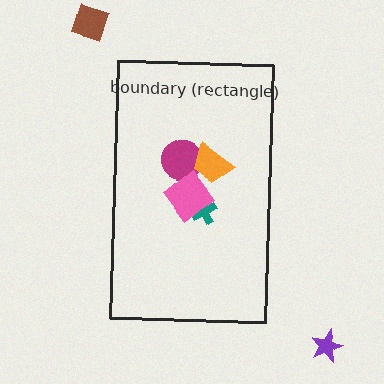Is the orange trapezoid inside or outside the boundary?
Inside.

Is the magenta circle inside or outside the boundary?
Inside.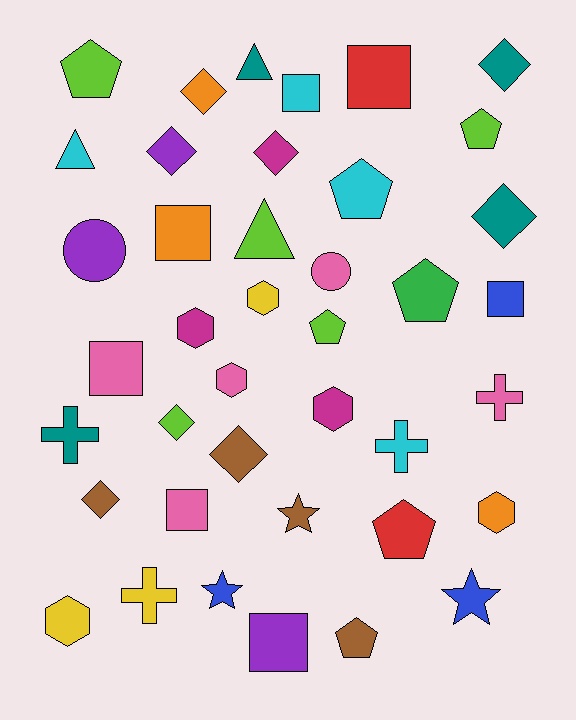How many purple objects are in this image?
There are 3 purple objects.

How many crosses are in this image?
There are 4 crosses.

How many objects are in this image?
There are 40 objects.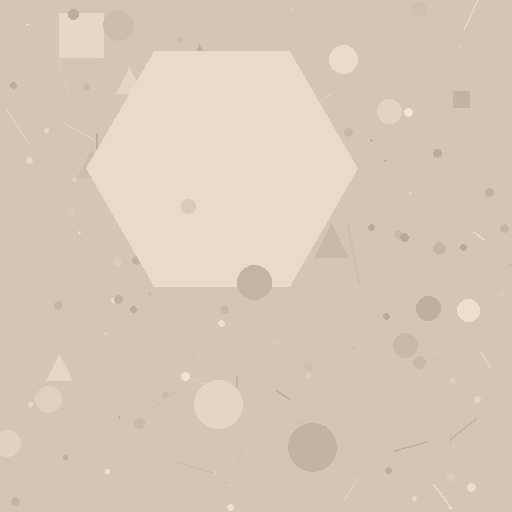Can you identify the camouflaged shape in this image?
The camouflaged shape is a hexagon.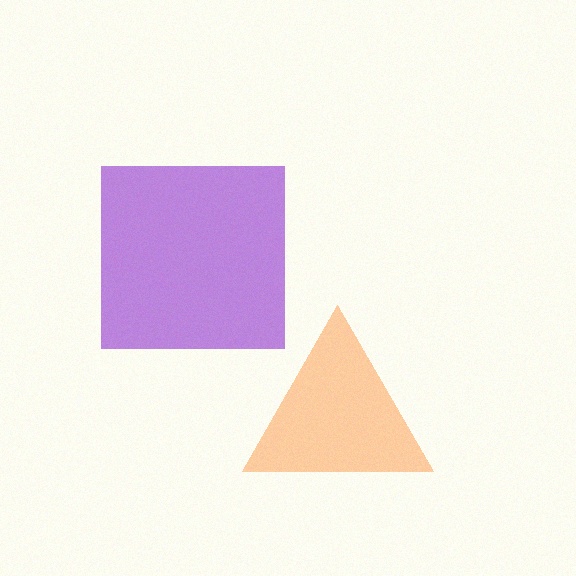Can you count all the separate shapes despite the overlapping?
Yes, there are 2 separate shapes.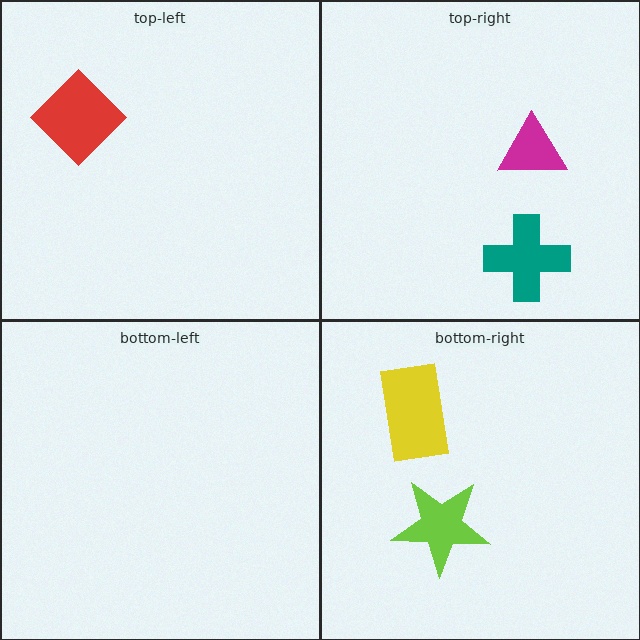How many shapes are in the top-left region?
1.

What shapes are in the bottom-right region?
The yellow rectangle, the lime star.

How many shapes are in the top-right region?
2.